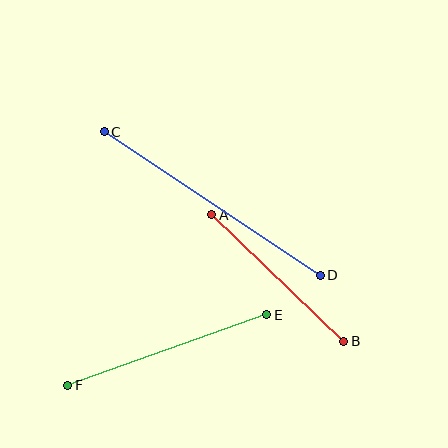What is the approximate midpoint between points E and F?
The midpoint is at approximately (167, 350) pixels.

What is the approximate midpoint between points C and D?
The midpoint is at approximately (212, 203) pixels.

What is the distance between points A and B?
The distance is approximately 183 pixels.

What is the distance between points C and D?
The distance is approximately 259 pixels.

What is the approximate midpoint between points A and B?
The midpoint is at approximately (278, 278) pixels.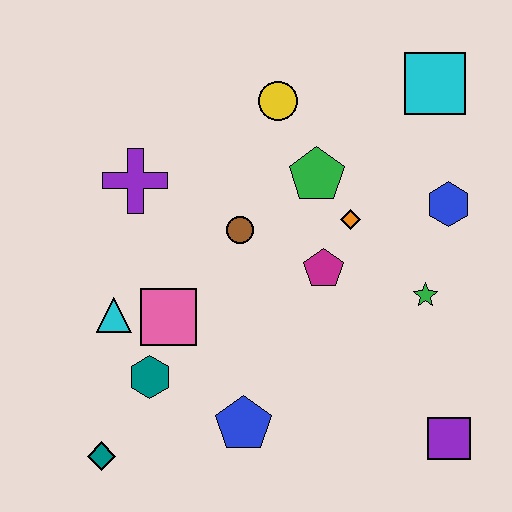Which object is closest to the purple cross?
The brown circle is closest to the purple cross.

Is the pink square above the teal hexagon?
Yes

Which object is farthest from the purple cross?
The purple square is farthest from the purple cross.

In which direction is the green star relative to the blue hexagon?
The green star is below the blue hexagon.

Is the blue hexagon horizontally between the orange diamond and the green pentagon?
No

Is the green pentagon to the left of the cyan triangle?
No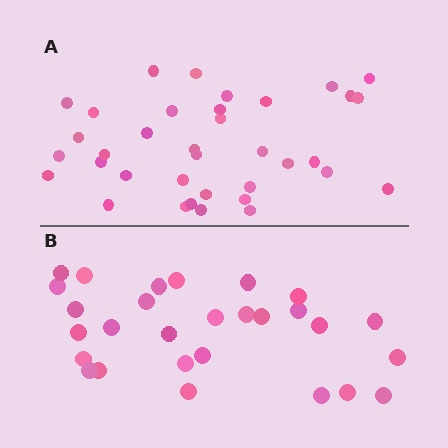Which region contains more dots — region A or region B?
Region A (the top region) has more dots.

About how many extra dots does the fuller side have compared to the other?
Region A has roughly 8 or so more dots than region B.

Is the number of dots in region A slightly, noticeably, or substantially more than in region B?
Region A has noticeably more, but not dramatically so. The ratio is roughly 1.3 to 1.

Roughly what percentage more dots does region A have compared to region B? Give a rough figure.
About 30% more.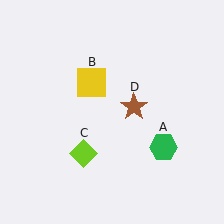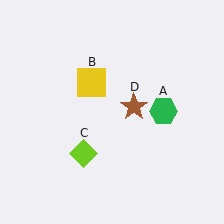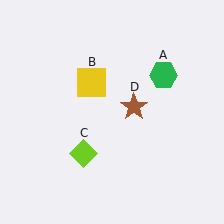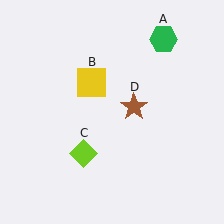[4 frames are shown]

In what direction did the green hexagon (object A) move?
The green hexagon (object A) moved up.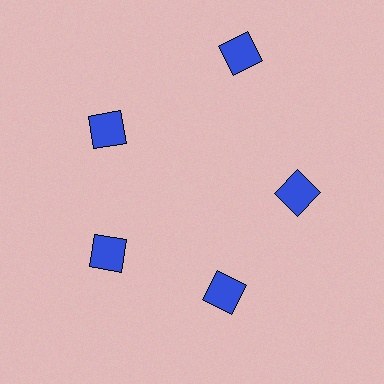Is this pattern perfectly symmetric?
No. The 5 blue diamonds are arranged in a ring, but one element near the 1 o'clock position is pushed outward from the center, breaking the 5-fold rotational symmetry.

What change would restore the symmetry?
The symmetry would be restored by moving it inward, back onto the ring so that all 5 diamonds sit at equal angles and equal distance from the center.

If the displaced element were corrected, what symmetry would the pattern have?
It would have 5-fold rotational symmetry — the pattern would map onto itself every 72 degrees.